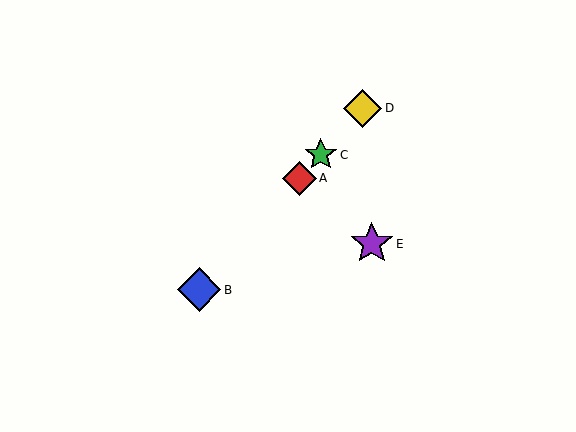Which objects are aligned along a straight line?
Objects A, B, C, D are aligned along a straight line.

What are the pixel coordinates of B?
Object B is at (199, 290).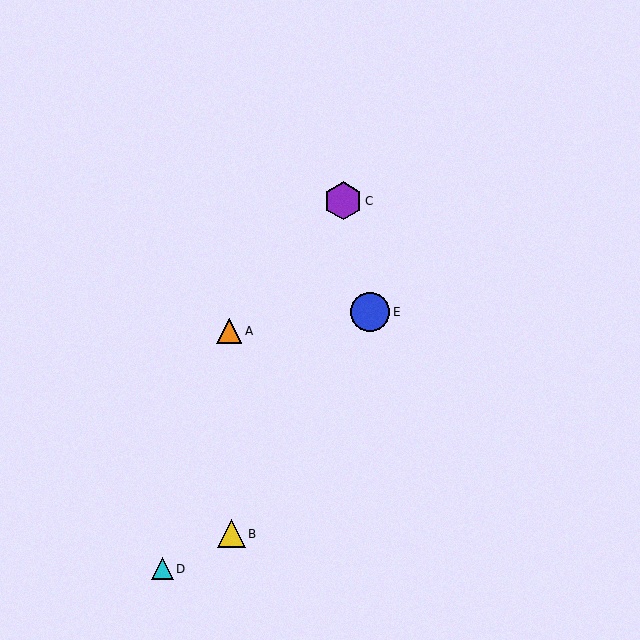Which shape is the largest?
The blue circle (labeled E) is the largest.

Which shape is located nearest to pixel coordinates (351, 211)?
The purple hexagon (labeled C) at (343, 201) is nearest to that location.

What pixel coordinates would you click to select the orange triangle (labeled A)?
Click at (229, 331) to select the orange triangle A.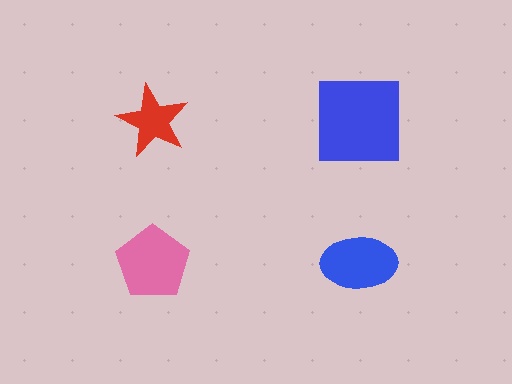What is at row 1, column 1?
A red star.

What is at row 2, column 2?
A blue ellipse.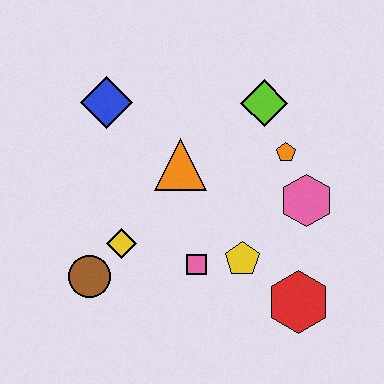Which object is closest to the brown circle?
The yellow diamond is closest to the brown circle.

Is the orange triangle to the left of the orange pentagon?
Yes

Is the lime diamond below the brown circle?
No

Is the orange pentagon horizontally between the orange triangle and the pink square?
No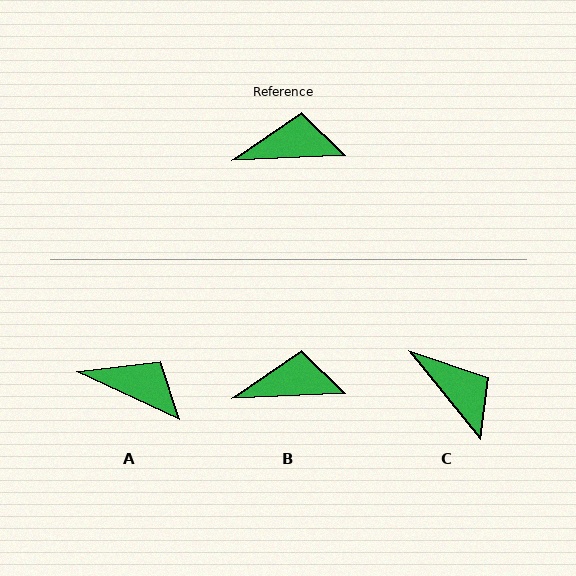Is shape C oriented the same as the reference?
No, it is off by about 53 degrees.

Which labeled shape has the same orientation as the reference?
B.